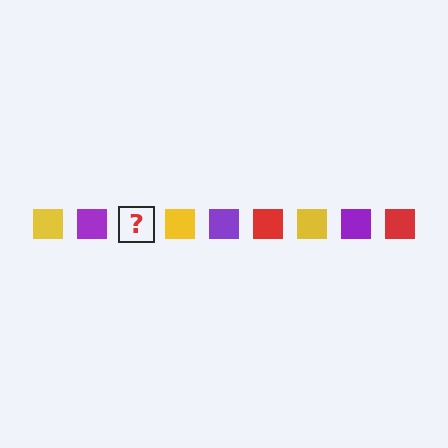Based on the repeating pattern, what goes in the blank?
The blank should be a red square.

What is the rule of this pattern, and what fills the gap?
The rule is that the pattern cycles through yellow, purple, red squares. The gap should be filled with a red square.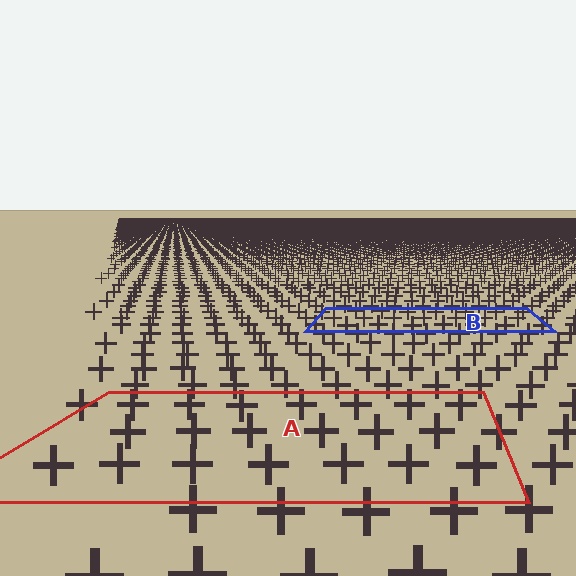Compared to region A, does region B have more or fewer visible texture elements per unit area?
Region B has more texture elements per unit area — they are packed more densely because it is farther away.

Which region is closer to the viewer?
Region A is closer. The texture elements there are larger and more spread out.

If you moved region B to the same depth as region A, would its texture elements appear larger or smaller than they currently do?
They would appear larger. At a closer depth, the same texture elements are projected at a bigger on-screen size.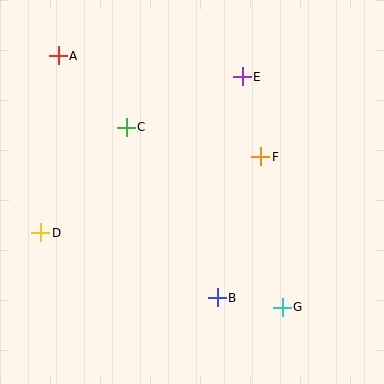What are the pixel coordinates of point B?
Point B is at (217, 298).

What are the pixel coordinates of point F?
Point F is at (261, 157).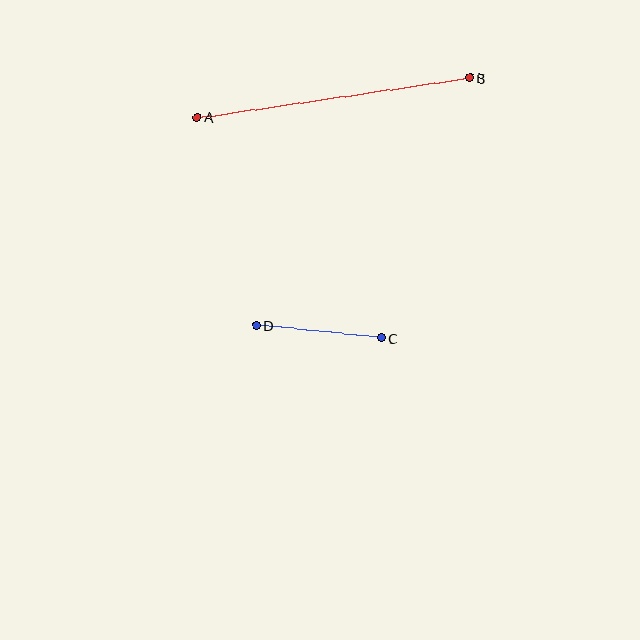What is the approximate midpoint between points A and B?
The midpoint is at approximately (333, 98) pixels.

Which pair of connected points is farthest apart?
Points A and B are farthest apart.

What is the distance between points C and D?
The distance is approximately 126 pixels.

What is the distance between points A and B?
The distance is approximately 275 pixels.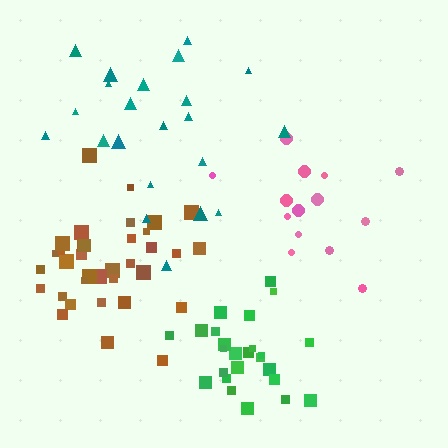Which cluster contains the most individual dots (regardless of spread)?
Brown (35).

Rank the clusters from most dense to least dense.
green, brown, pink, teal.